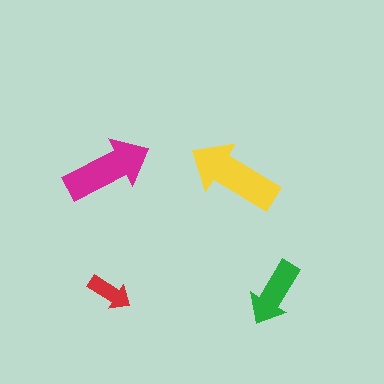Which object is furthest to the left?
The magenta arrow is leftmost.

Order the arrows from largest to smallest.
the yellow one, the magenta one, the green one, the red one.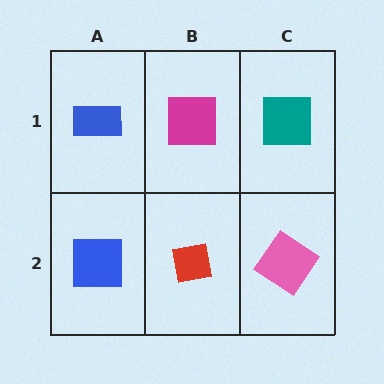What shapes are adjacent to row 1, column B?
A red square (row 2, column B), a blue rectangle (row 1, column A), a teal square (row 1, column C).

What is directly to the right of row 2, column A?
A red square.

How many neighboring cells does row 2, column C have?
2.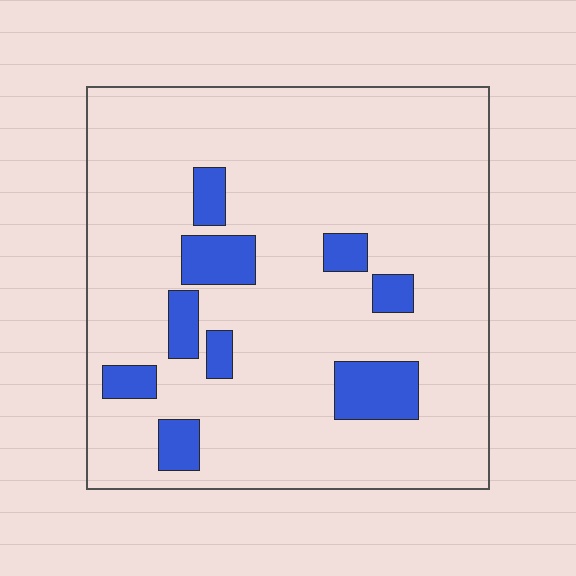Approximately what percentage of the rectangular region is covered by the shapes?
Approximately 15%.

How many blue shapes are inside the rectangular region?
9.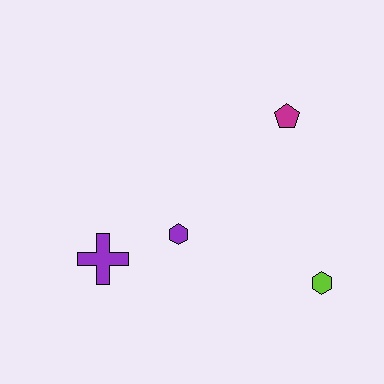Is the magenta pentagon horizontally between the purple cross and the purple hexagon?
No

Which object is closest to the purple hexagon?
The purple cross is closest to the purple hexagon.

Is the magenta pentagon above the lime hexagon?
Yes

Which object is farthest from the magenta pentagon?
The purple cross is farthest from the magenta pentagon.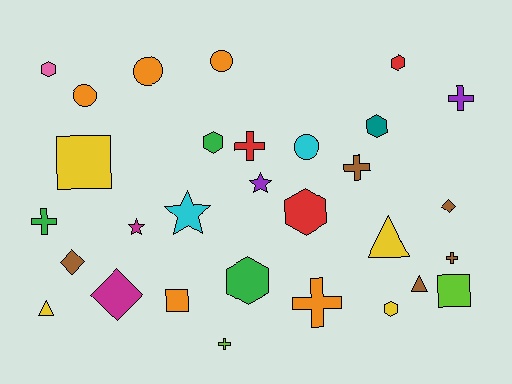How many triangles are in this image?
There are 3 triangles.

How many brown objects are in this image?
There are 5 brown objects.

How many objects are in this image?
There are 30 objects.